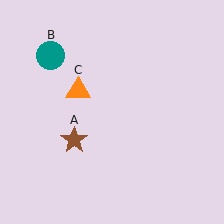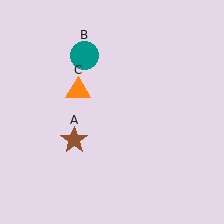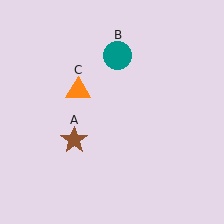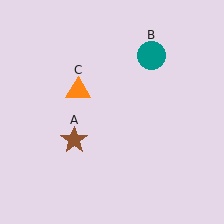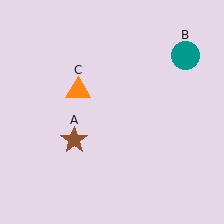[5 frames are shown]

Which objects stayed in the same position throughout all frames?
Brown star (object A) and orange triangle (object C) remained stationary.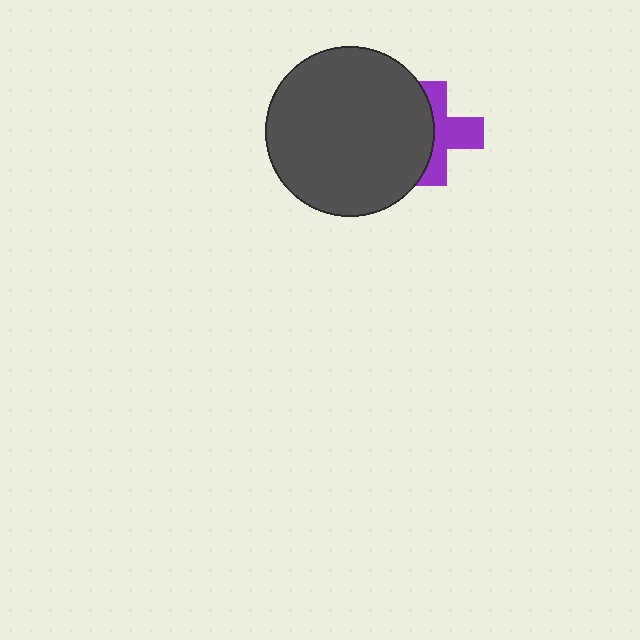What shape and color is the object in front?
The object in front is a dark gray circle.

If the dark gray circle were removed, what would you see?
You would see the complete purple cross.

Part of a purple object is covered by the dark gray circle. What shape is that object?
It is a cross.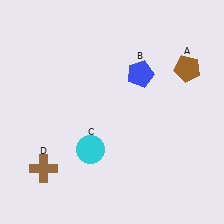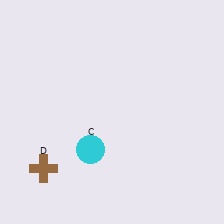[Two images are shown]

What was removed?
The blue pentagon (B), the brown pentagon (A) were removed in Image 2.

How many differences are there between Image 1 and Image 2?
There are 2 differences between the two images.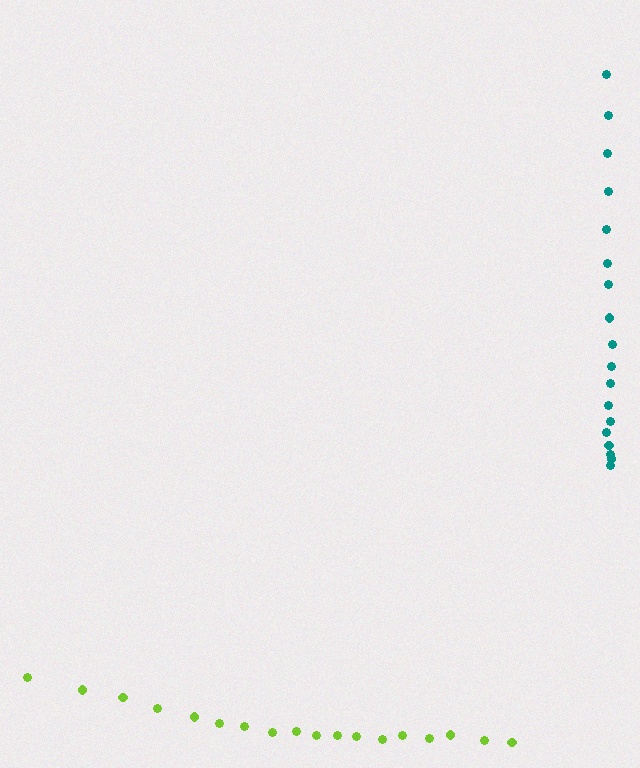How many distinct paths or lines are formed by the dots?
There are 2 distinct paths.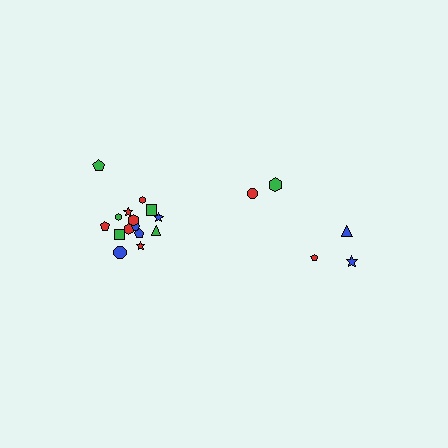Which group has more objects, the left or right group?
The left group.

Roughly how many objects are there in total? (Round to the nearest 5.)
Roughly 20 objects in total.